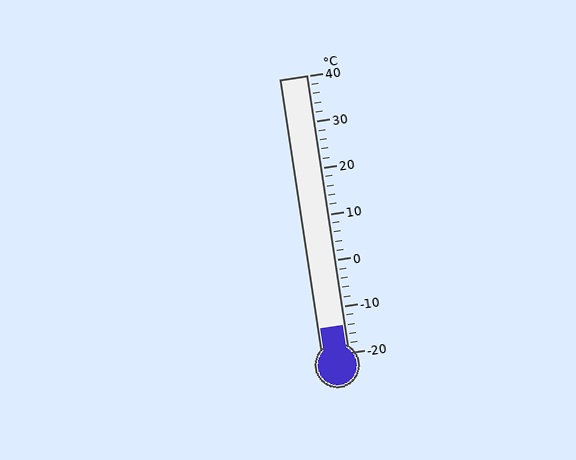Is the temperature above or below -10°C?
The temperature is below -10°C.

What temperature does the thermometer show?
The thermometer shows approximately -14°C.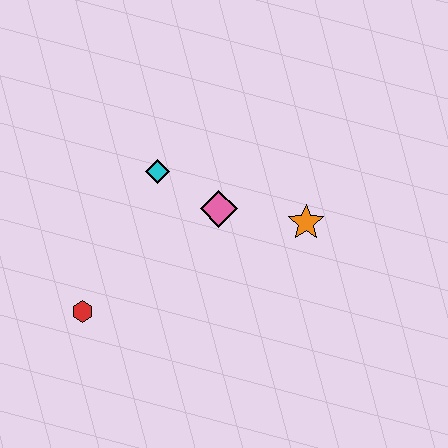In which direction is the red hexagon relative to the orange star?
The red hexagon is to the left of the orange star.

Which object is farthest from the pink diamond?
The red hexagon is farthest from the pink diamond.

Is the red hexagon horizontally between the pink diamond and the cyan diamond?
No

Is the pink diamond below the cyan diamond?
Yes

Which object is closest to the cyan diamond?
The pink diamond is closest to the cyan diamond.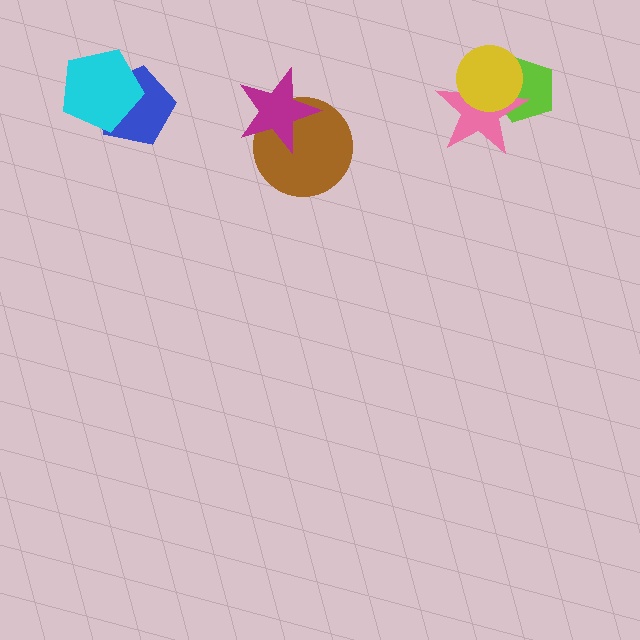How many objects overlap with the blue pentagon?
1 object overlaps with the blue pentagon.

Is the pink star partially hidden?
Yes, it is partially covered by another shape.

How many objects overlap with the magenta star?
1 object overlaps with the magenta star.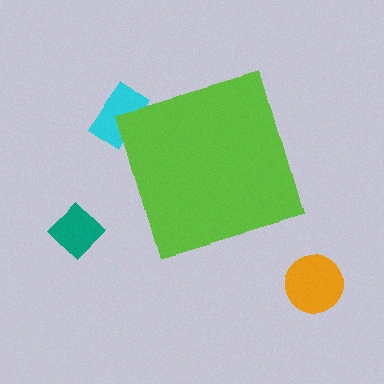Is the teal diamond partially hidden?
No, the teal diamond is fully visible.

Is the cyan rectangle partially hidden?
Yes, the cyan rectangle is partially hidden behind the lime diamond.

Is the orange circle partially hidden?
No, the orange circle is fully visible.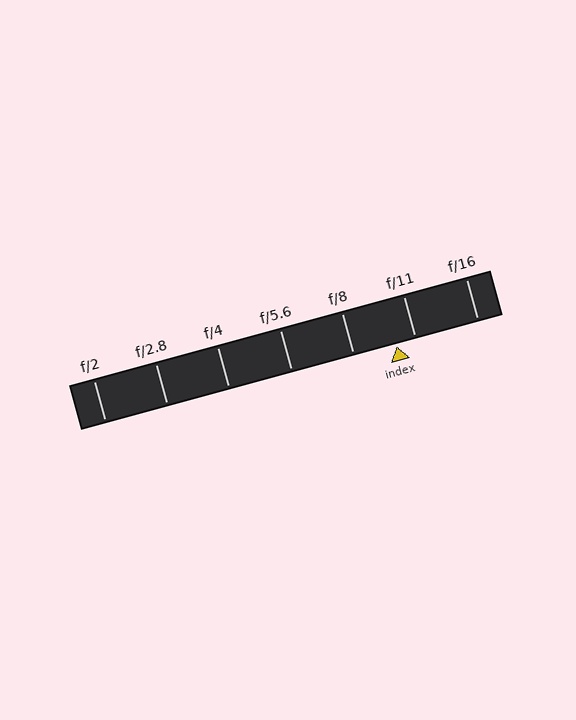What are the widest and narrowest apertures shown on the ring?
The widest aperture shown is f/2 and the narrowest is f/16.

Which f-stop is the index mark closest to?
The index mark is closest to f/11.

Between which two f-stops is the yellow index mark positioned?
The index mark is between f/8 and f/11.